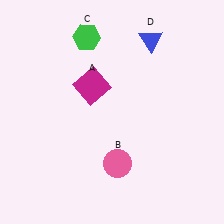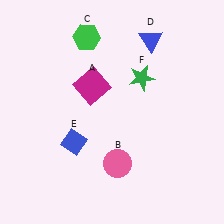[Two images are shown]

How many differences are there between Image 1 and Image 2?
There are 2 differences between the two images.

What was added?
A blue diamond (E), a green star (F) were added in Image 2.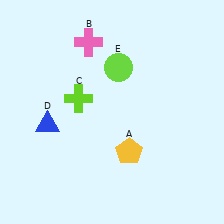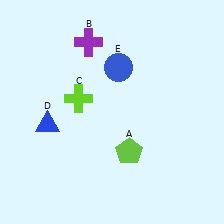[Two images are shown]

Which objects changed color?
A changed from yellow to lime. B changed from pink to purple. E changed from lime to blue.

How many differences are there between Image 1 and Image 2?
There are 3 differences between the two images.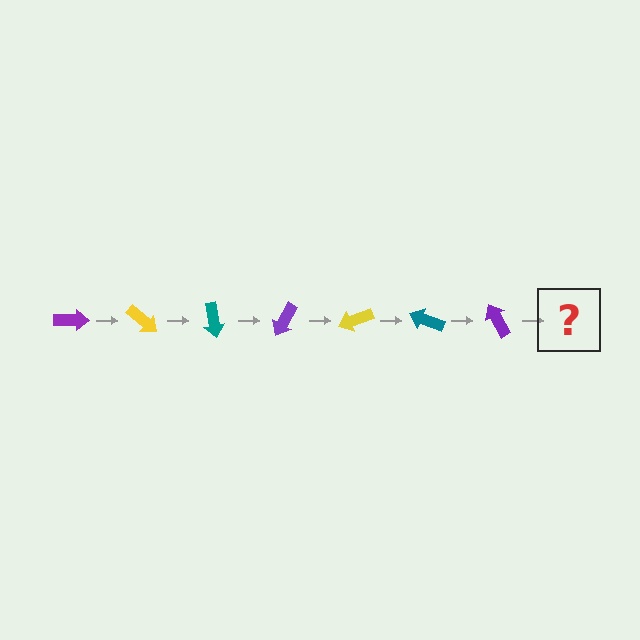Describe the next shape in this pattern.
It should be a yellow arrow, rotated 280 degrees from the start.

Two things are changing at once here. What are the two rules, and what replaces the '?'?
The two rules are that it rotates 40 degrees each step and the color cycles through purple, yellow, and teal. The '?' should be a yellow arrow, rotated 280 degrees from the start.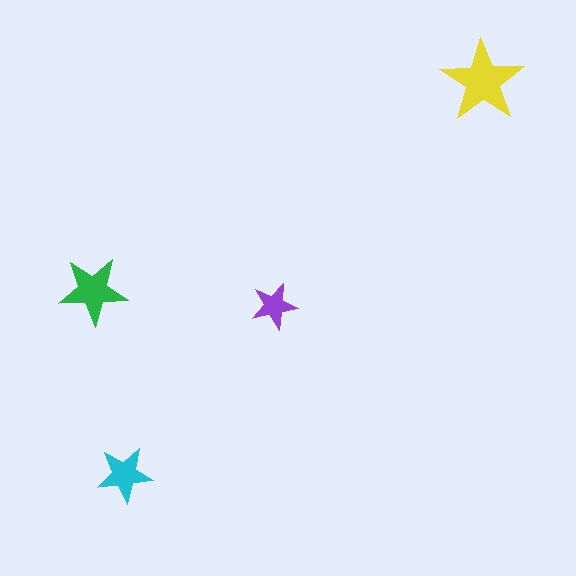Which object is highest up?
The yellow star is topmost.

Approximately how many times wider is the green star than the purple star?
About 1.5 times wider.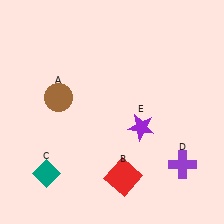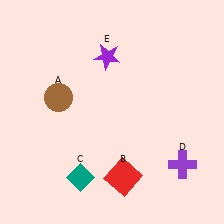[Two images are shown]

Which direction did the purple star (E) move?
The purple star (E) moved up.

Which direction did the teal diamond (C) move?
The teal diamond (C) moved right.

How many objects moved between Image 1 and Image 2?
2 objects moved between the two images.